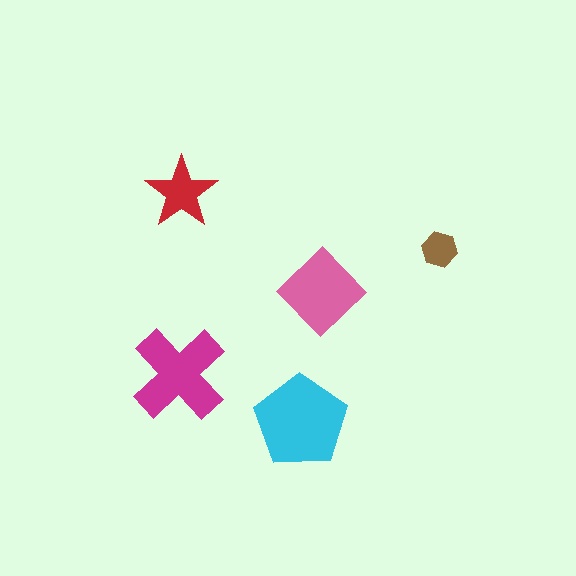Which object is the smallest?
The brown hexagon.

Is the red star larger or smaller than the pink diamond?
Smaller.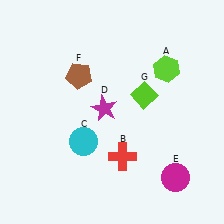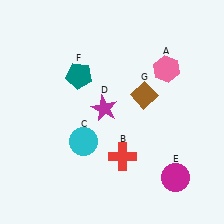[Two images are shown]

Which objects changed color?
A changed from lime to pink. F changed from brown to teal. G changed from lime to brown.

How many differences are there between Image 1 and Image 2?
There are 3 differences between the two images.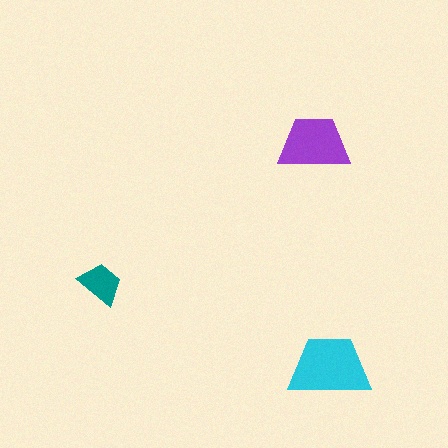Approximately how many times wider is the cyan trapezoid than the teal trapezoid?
About 2 times wider.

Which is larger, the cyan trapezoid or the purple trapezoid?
The cyan one.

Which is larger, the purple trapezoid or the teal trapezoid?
The purple one.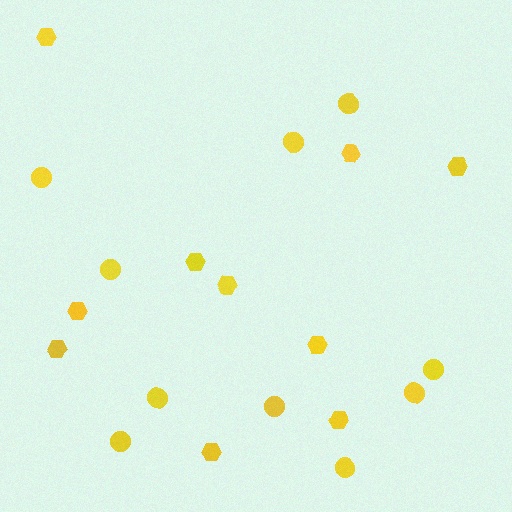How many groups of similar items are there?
There are 2 groups: one group of hexagons (10) and one group of circles (10).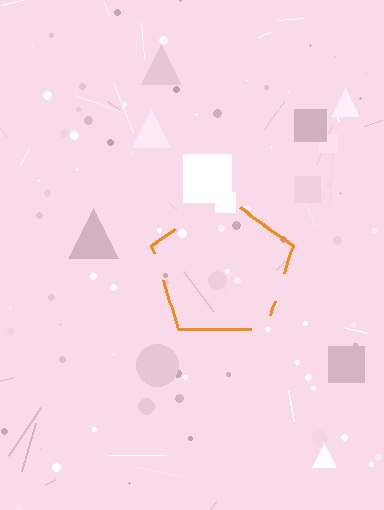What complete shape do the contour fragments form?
The contour fragments form a pentagon.